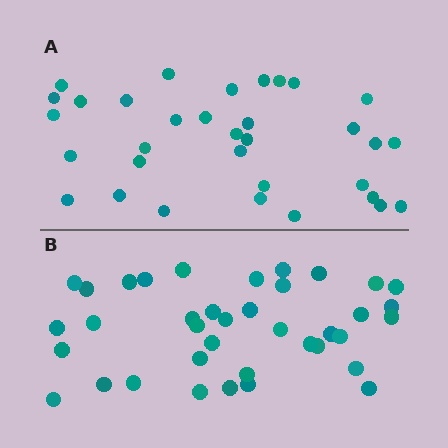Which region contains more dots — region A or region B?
Region B (the bottom region) has more dots.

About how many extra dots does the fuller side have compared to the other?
Region B has about 5 more dots than region A.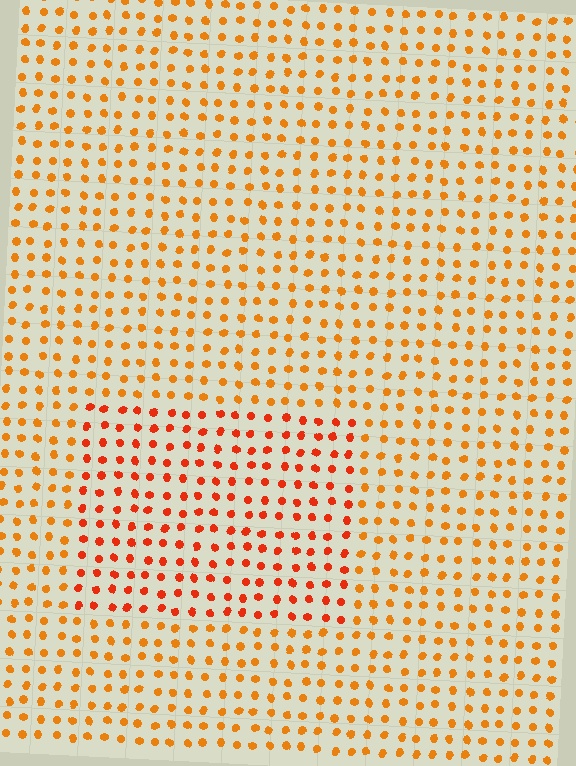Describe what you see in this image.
The image is filled with small orange elements in a uniform arrangement. A rectangle-shaped region is visible where the elements are tinted to a slightly different hue, forming a subtle color boundary.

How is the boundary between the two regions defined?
The boundary is defined purely by a slight shift in hue (about 24 degrees). Spacing, size, and orientation are identical on both sides.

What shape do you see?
I see a rectangle.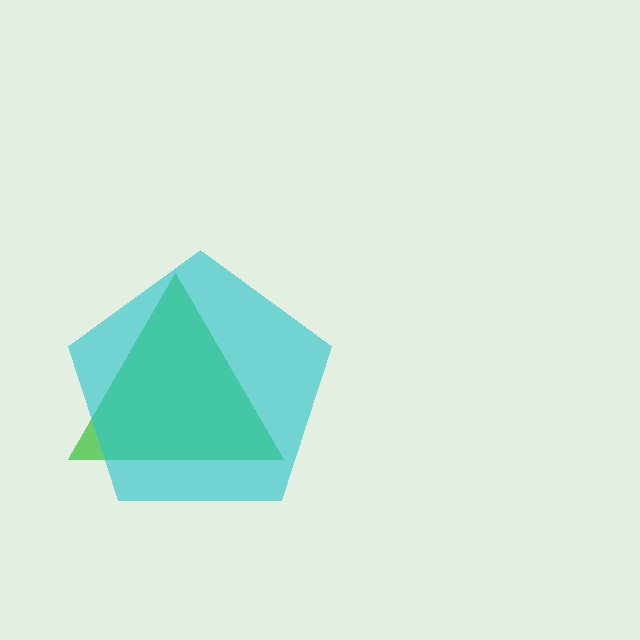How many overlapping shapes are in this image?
There are 2 overlapping shapes in the image.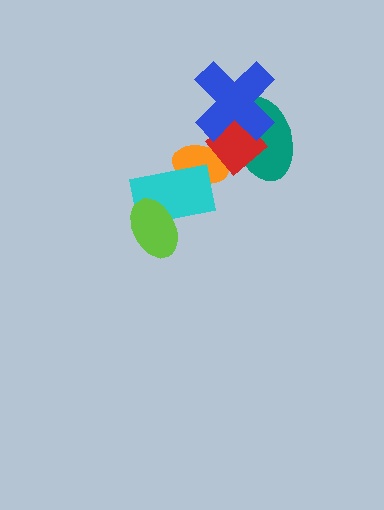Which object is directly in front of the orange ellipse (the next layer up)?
The red diamond is directly in front of the orange ellipse.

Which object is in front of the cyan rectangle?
The lime ellipse is in front of the cyan rectangle.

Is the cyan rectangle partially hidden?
Yes, it is partially covered by another shape.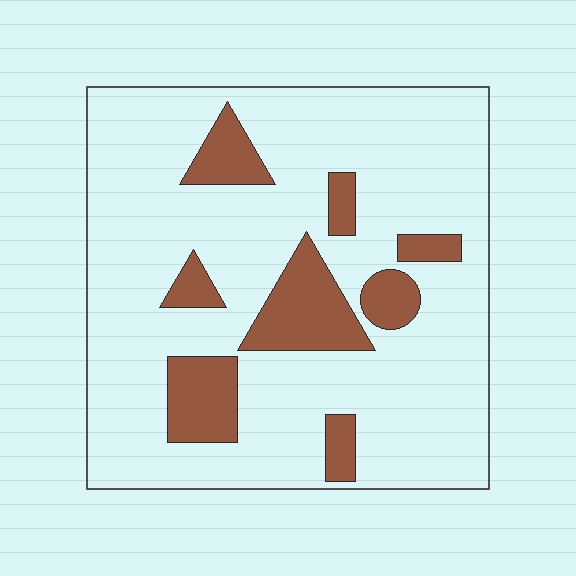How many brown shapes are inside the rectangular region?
8.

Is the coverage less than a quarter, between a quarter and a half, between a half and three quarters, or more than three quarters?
Less than a quarter.